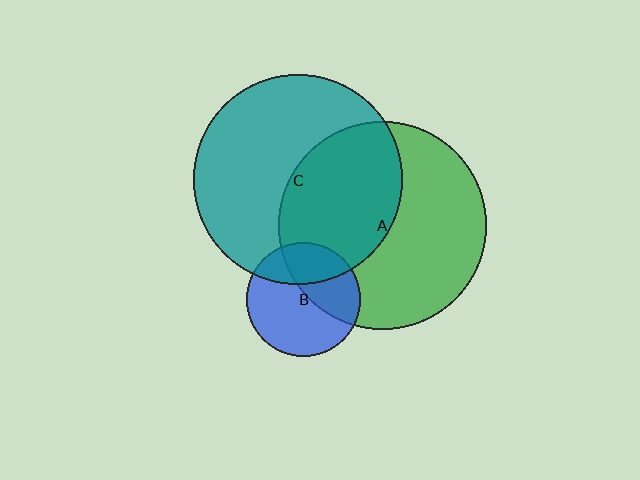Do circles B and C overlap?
Yes.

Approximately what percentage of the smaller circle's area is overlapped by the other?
Approximately 30%.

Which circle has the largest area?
Circle C (teal).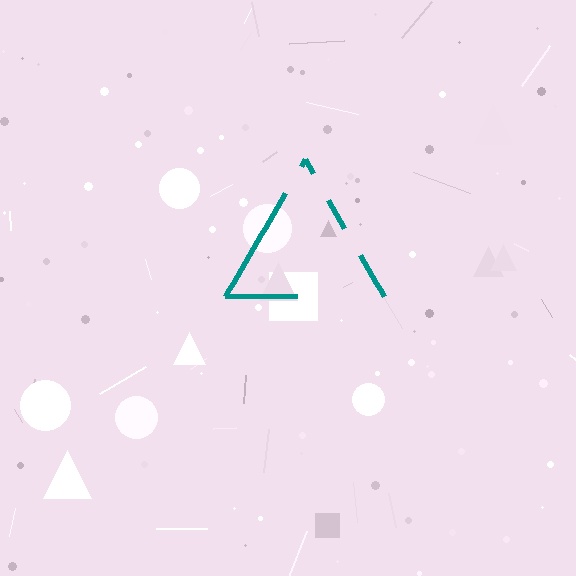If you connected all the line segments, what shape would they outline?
They would outline a triangle.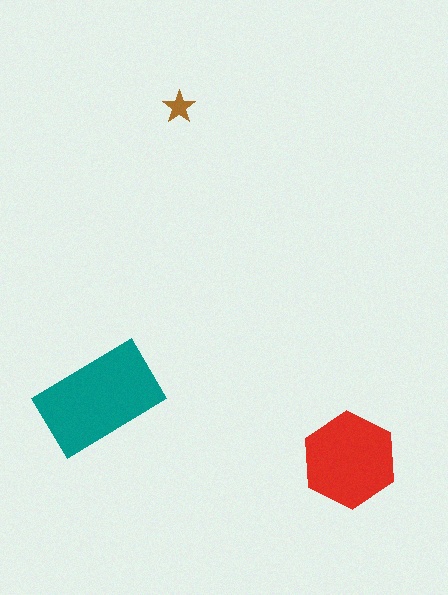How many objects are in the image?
There are 3 objects in the image.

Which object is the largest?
The teal rectangle.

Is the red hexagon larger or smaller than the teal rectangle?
Smaller.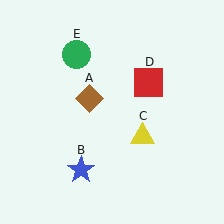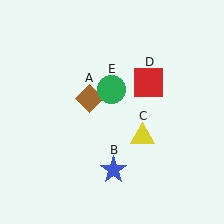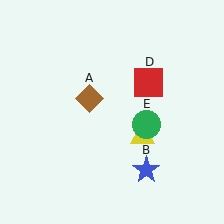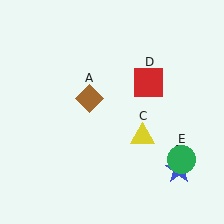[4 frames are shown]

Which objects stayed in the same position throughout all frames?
Brown diamond (object A) and yellow triangle (object C) and red square (object D) remained stationary.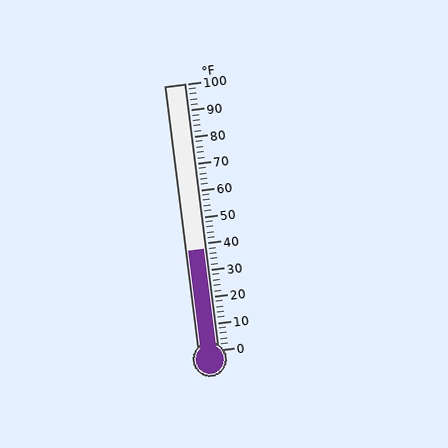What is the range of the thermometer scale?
The thermometer scale ranges from 0°F to 100°F.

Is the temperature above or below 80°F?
The temperature is below 80°F.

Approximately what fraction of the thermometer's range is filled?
The thermometer is filled to approximately 40% of its range.